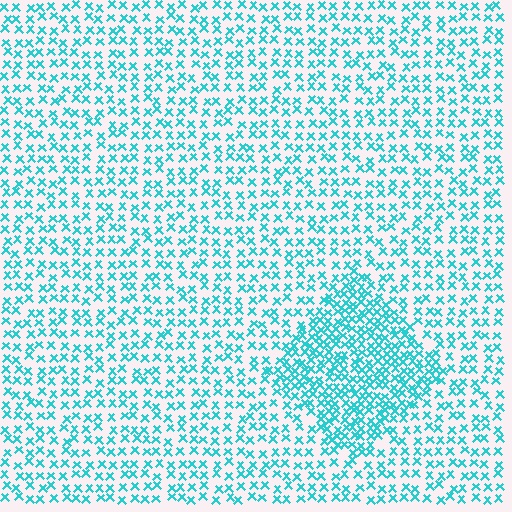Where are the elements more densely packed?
The elements are more densely packed inside the diamond boundary.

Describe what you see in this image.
The image contains small cyan elements arranged at two different densities. A diamond-shaped region is visible where the elements are more densely packed than the surrounding area.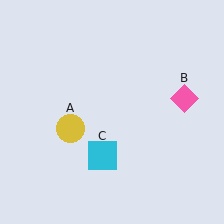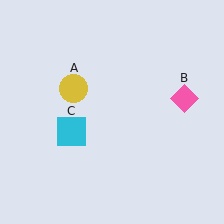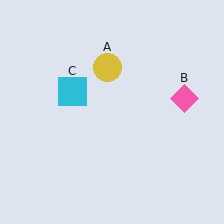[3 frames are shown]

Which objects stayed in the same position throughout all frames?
Pink diamond (object B) remained stationary.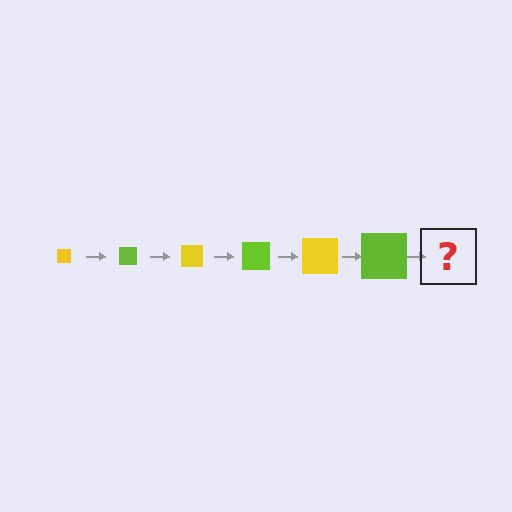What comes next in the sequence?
The next element should be a yellow square, larger than the previous one.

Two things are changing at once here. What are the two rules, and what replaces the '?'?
The two rules are that the square grows larger each step and the color cycles through yellow and lime. The '?' should be a yellow square, larger than the previous one.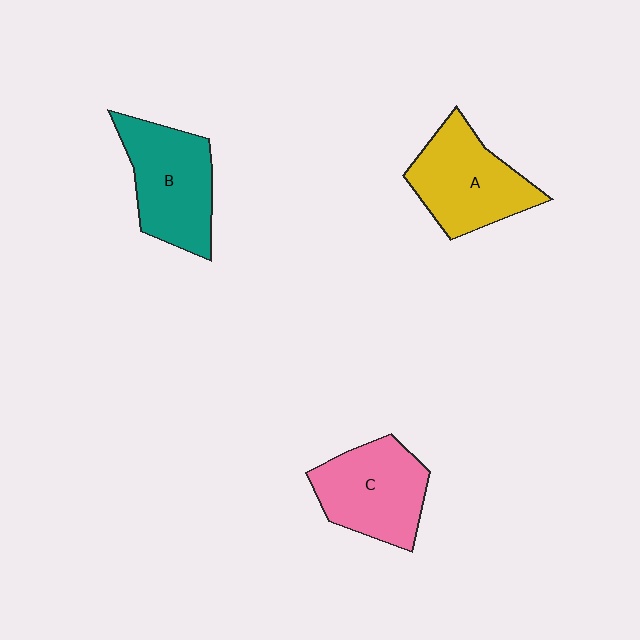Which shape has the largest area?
Shape B (teal).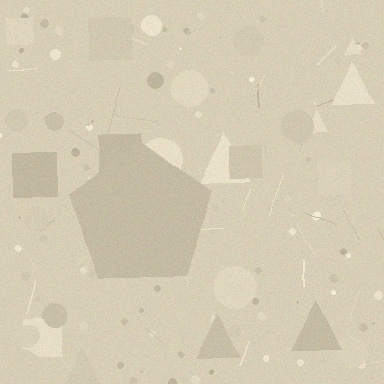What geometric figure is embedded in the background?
A pentagon is embedded in the background.